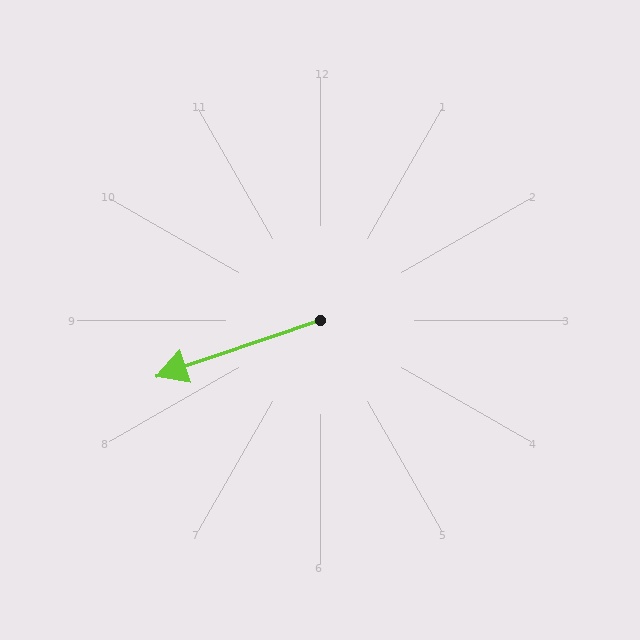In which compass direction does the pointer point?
West.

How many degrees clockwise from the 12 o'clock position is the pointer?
Approximately 251 degrees.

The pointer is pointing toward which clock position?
Roughly 8 o'clock.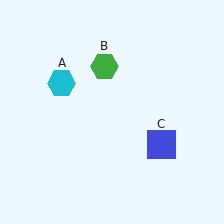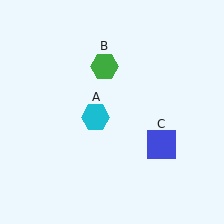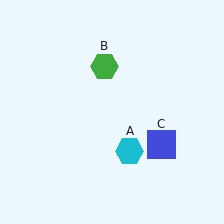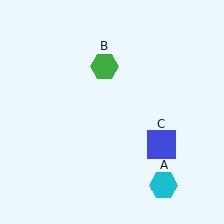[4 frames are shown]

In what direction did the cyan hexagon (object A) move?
The cyan hexagon (object A) moved down and to the right.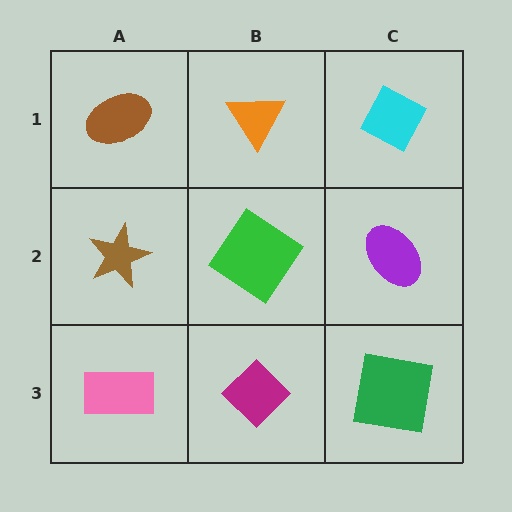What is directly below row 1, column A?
A brown star.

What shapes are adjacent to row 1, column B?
A green diamond (row 2, column B), a brown ellipse (row 1, column A), a cyan diamond (row 1, column C).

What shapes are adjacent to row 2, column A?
A brown ellipse (row 1, column A), a pink rectangle (row 3, column A), a green diamond (row 2, column B).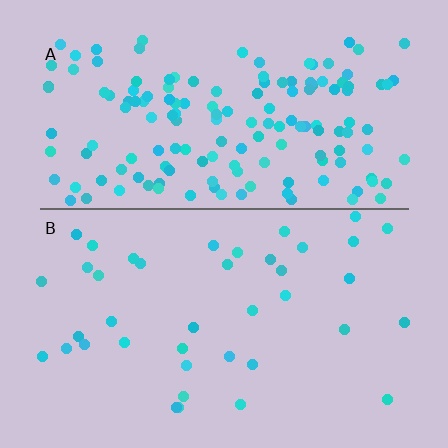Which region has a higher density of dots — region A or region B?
A (the top).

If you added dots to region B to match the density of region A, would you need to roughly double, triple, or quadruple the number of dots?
Approximately quadruple.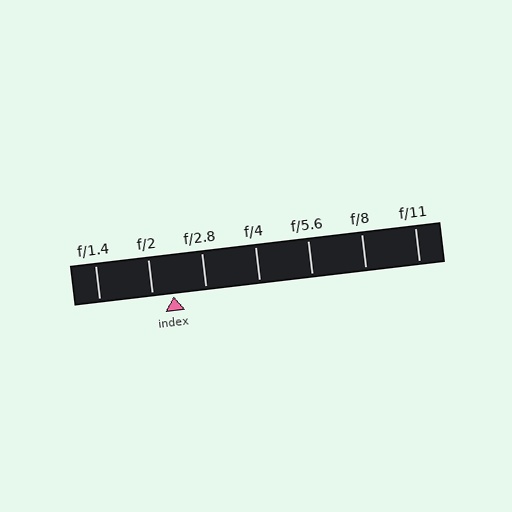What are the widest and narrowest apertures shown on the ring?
The widest aperture shown is f/1.4 and the narrowest is f/11.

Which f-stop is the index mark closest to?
The index mark is closest to f/2.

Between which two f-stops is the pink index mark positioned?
The index mark is between f/2 and f/2.8.